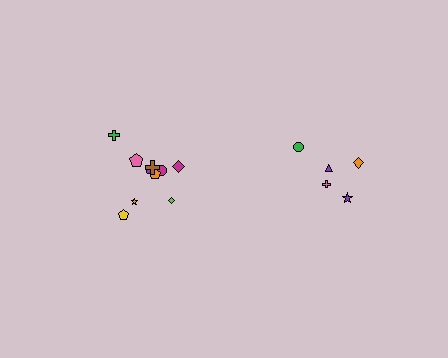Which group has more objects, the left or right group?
The left group.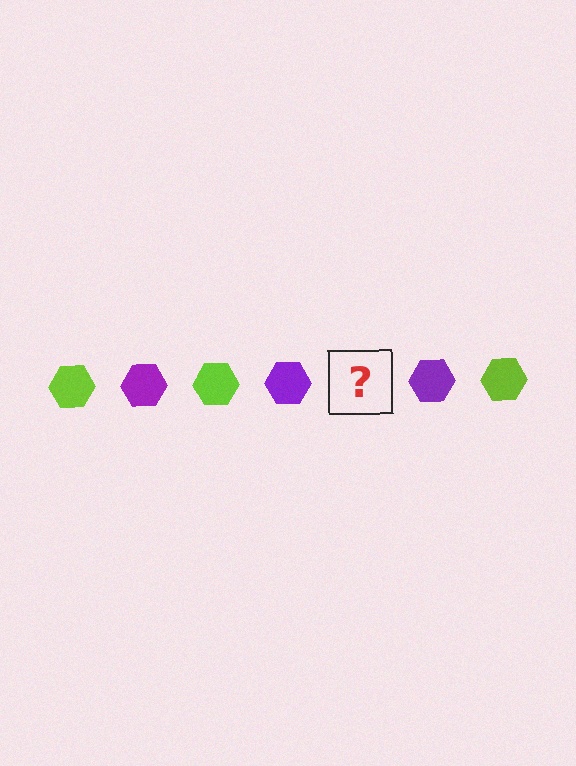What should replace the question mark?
The question mark should be replaced with a lime hexagon.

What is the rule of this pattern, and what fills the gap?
The rule is that the pattern cycles through lime, purple hexagons. The gap should be filled with a lime hexagon.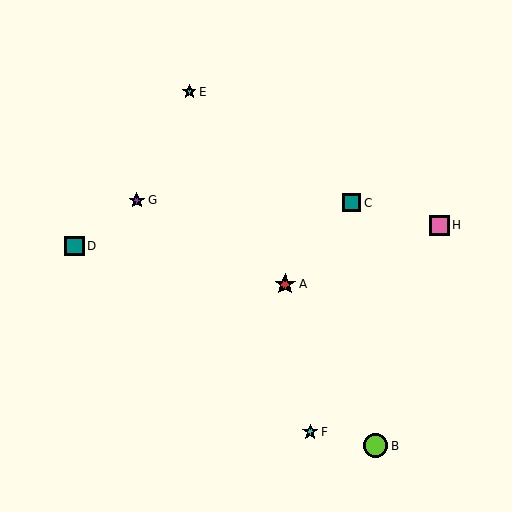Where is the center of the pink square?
The center of the pink square is at (440, 225).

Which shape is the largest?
The lime circle (labeled B) is the largest.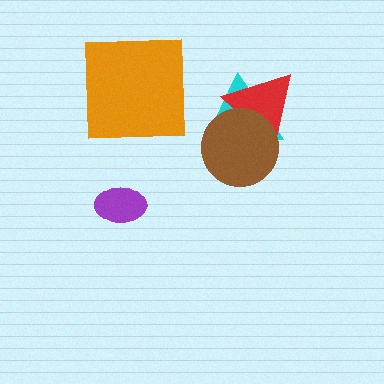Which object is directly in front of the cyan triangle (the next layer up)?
The red triangle is directly in front of the cyan triangle.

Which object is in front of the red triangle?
The brown circle is in front of the red triangle.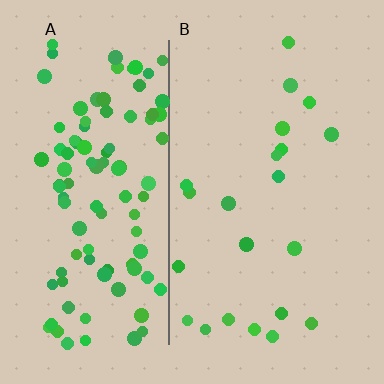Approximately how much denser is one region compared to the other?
Approximately 5.0× — region A over region B.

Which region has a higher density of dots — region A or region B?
A (the left).